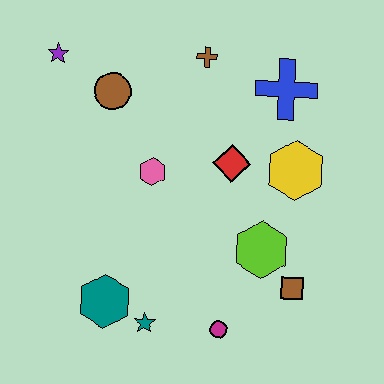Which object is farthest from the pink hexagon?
The brown square is farthest from the pink hexagon.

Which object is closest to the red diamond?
The yellow hexagon is closest to the red diamond.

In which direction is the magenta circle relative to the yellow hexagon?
The magenta circle is below the yellow hexagon.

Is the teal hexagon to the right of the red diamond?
No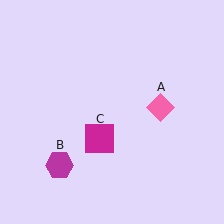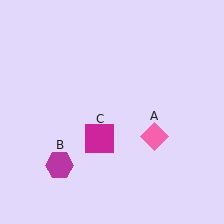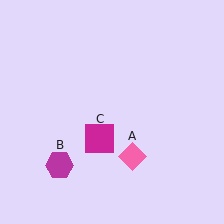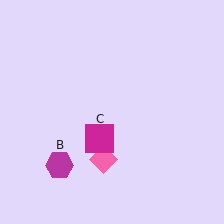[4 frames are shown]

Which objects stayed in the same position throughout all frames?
Magenta hexagon (object B) and magenta square (object C) remained stationary.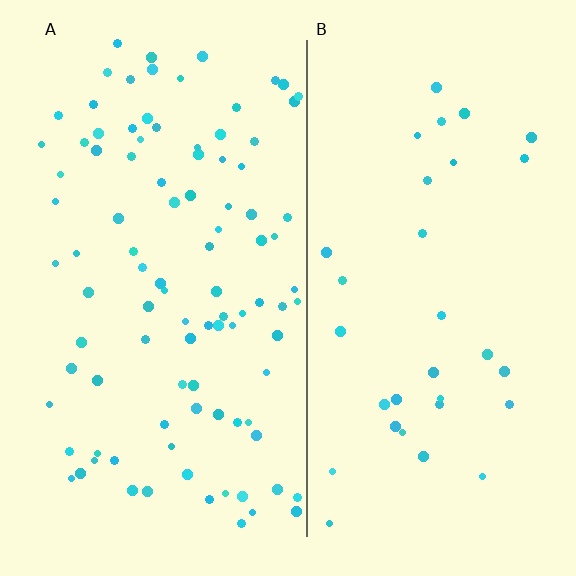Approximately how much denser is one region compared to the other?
Approximately 3.0× — region A over region B.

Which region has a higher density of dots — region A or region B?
A (the left).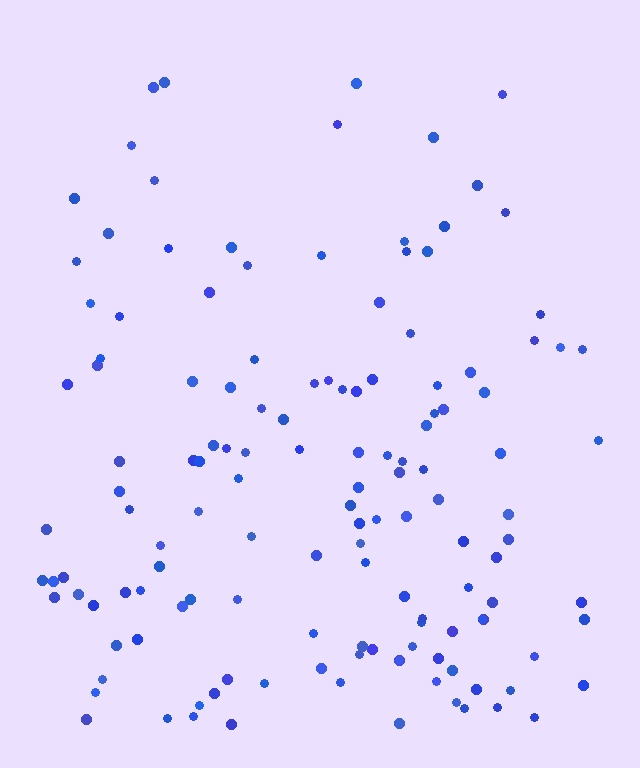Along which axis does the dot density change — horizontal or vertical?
Vertical.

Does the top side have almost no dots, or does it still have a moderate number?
Still a moderate number, just noticeably fewer than the bottom.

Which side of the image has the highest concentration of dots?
The bottom.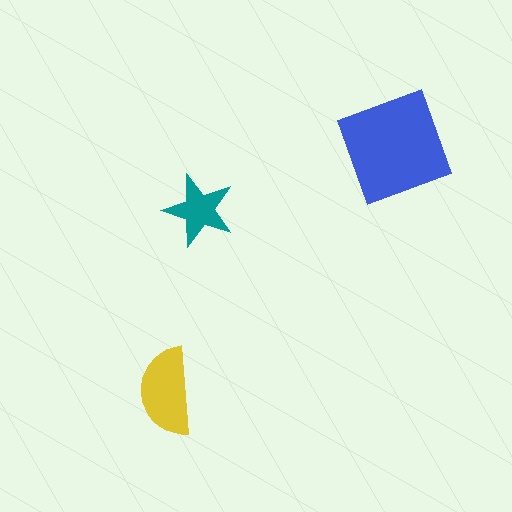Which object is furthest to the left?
The yellow semicircle is leftmost.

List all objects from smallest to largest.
The teal star, the yellow semicircle, the blue square.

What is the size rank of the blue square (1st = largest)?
1st.